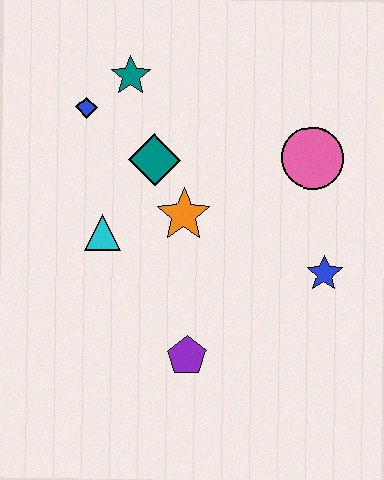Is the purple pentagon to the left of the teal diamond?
No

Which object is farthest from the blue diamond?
The blue star is farthest from the blue diamond.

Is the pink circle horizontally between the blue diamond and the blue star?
Yes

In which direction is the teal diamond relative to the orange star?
The teal diamond is above the orange star.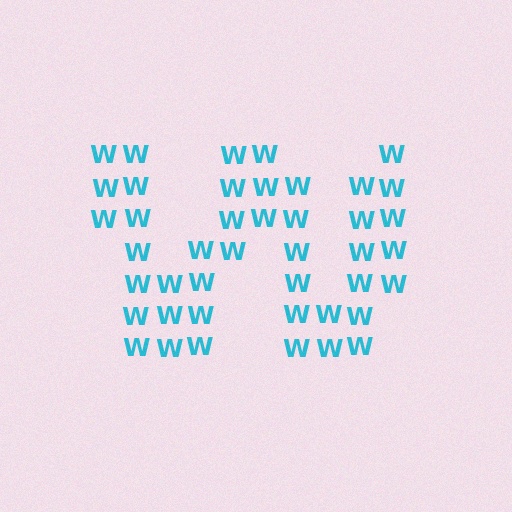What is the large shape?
The large shape is the letter W.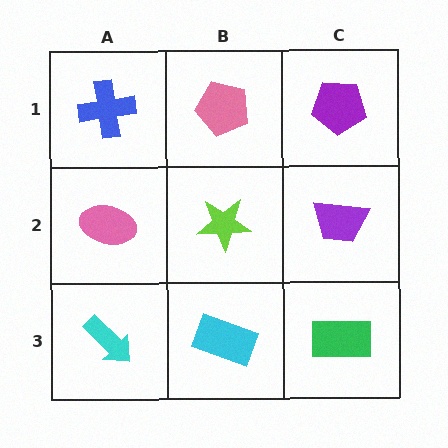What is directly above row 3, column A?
A pink ellipse.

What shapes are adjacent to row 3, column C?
A purple trapezoid (row 2, column C), a cyan rectangle (row 3, column B).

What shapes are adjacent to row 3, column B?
A lime star (row 2, column B), a cyan arrow (row 3, column A), a green rectangle (row 3, column C).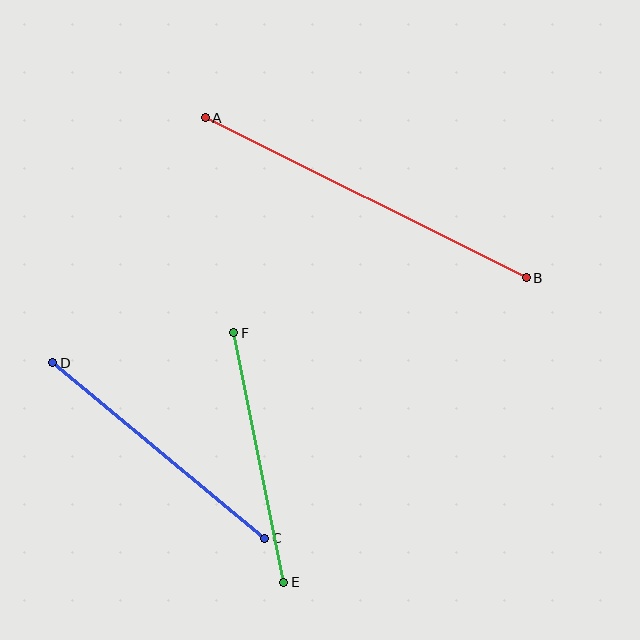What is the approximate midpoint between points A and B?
The midpoint is at approximately (366, 198) pixels.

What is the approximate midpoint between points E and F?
The midpoint is at approximately (259, 457) pixels.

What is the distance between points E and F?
The distance is approximately 255 pixels.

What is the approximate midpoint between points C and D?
The midpoint is at approximately (159, 450) pixels.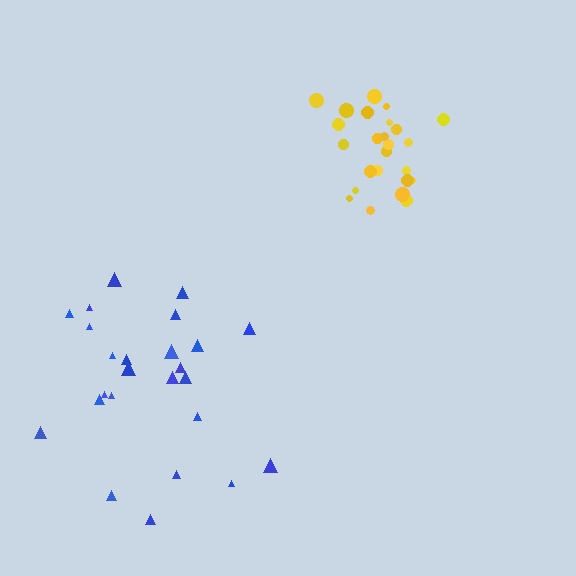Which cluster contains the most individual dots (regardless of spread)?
Yellow (25).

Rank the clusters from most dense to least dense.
yellow, blue.